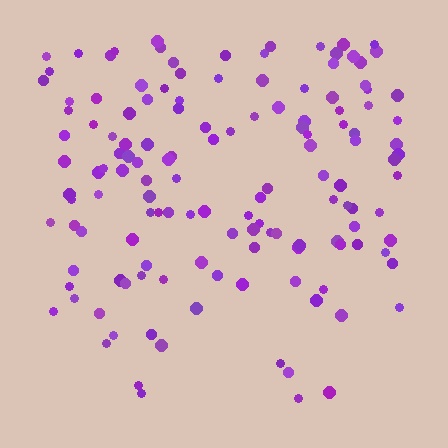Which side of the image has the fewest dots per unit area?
The bottom.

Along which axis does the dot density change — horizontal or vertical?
Vertical.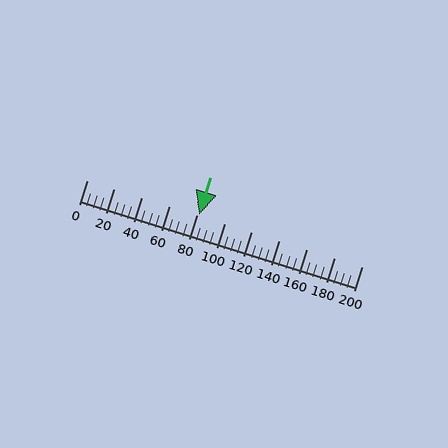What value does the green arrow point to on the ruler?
The green arrow points to approximately 82.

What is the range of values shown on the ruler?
The ruler shows values from 0 to 200.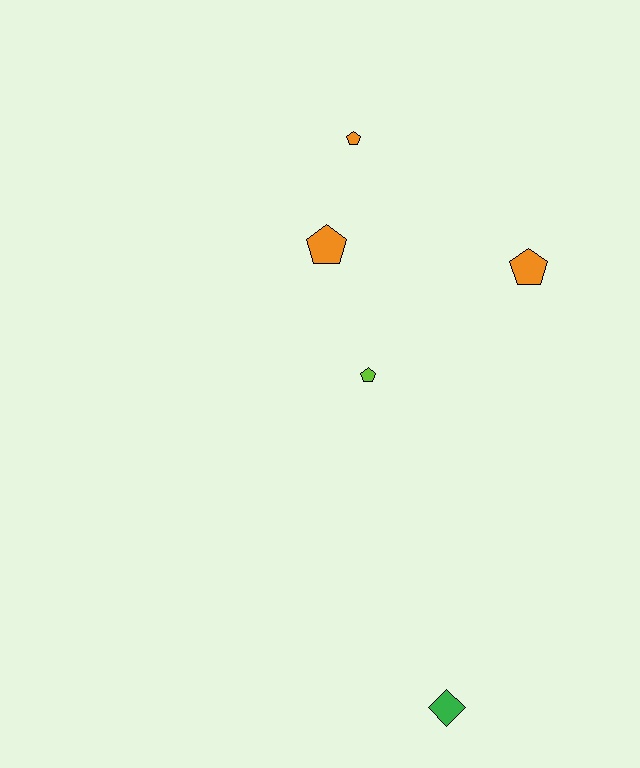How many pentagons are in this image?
There are 4 pentagons.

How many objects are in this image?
There are 5 objects.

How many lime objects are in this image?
There is 1 lime object.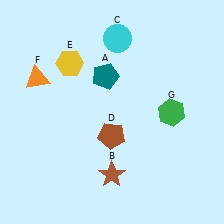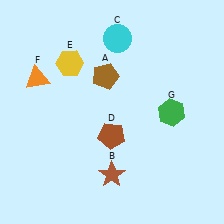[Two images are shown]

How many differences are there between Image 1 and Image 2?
There is 1 difference between the two images.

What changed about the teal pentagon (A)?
In Image 1, A is teal. In Image 2, it changed to brown.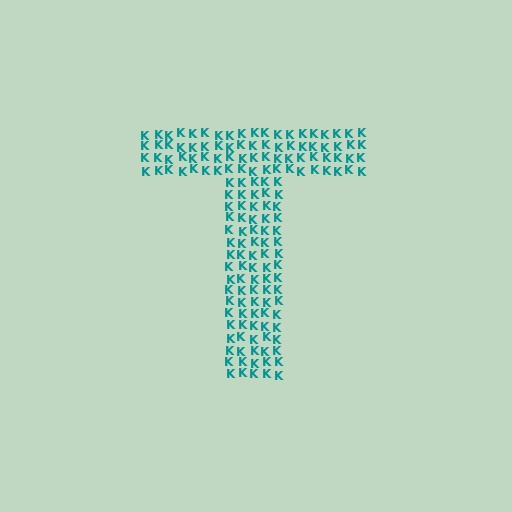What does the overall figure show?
The overall figure shows the letter T.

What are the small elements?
The small elements are letter K's.